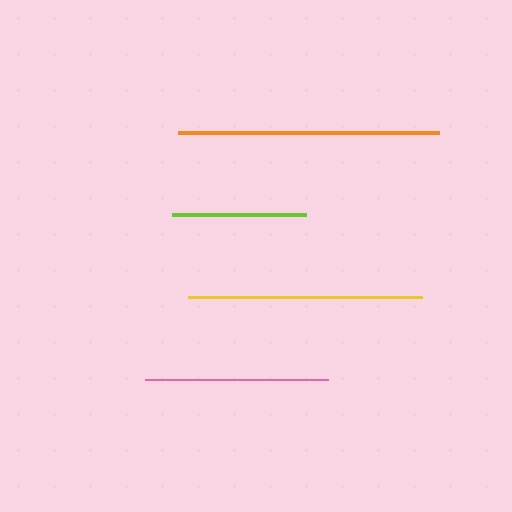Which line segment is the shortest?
The lime line is the shortest at approximately 134 pixels.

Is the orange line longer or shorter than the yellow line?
The orange line is longer than the yellow line.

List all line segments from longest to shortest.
From longest to shortest: orange, yellow, pink, lime.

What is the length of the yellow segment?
The yellow segment is approximately 234 pixels long.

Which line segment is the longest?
The orange line is the longest at approximately 261 pixels.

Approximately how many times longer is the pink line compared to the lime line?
The pink line is approximately 1.4 times the length of the lime line.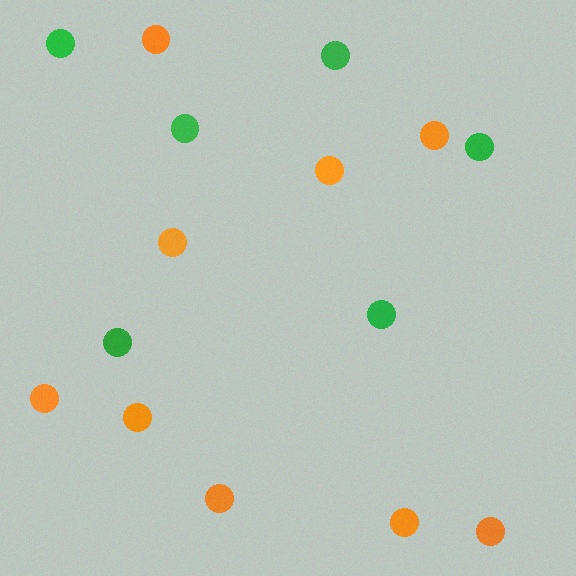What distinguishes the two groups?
There are 2 groups: one group of green circles (6) and one group of orange circles (9).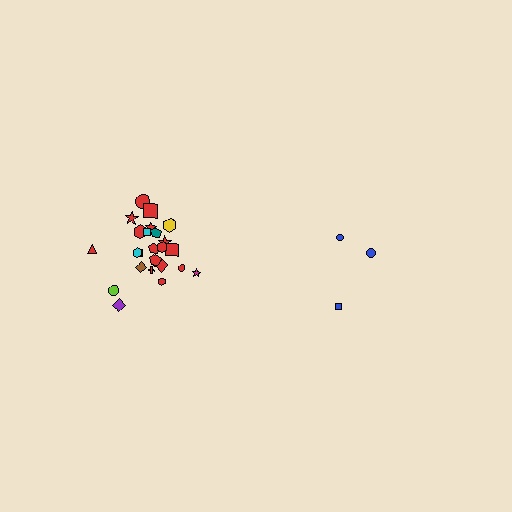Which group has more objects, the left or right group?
The left group.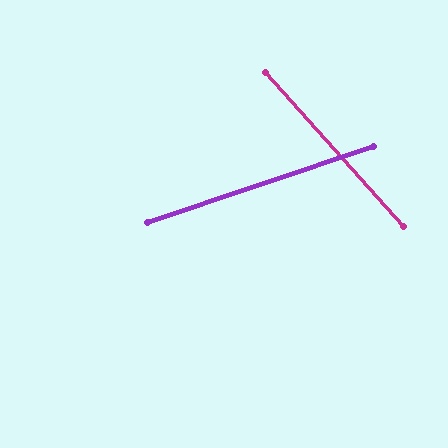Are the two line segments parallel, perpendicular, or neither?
Neither parallel nor perpendicular — they differ by about 67°.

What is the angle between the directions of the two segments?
Approximately 67 degrees.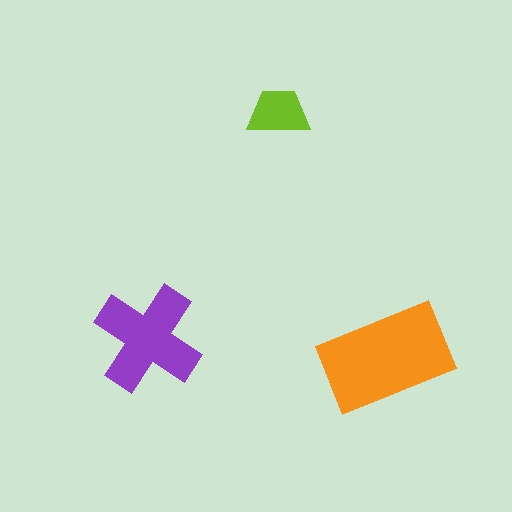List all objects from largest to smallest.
The orange rectangle, the purple cross, the lime trapezoid.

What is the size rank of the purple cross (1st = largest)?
2nd.